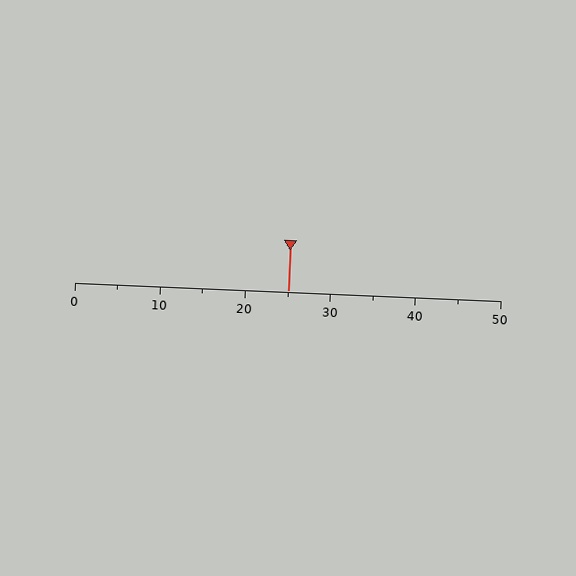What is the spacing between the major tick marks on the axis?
The major ticks are spaced 10 apart.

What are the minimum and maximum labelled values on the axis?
The axis runs from 0 to 50.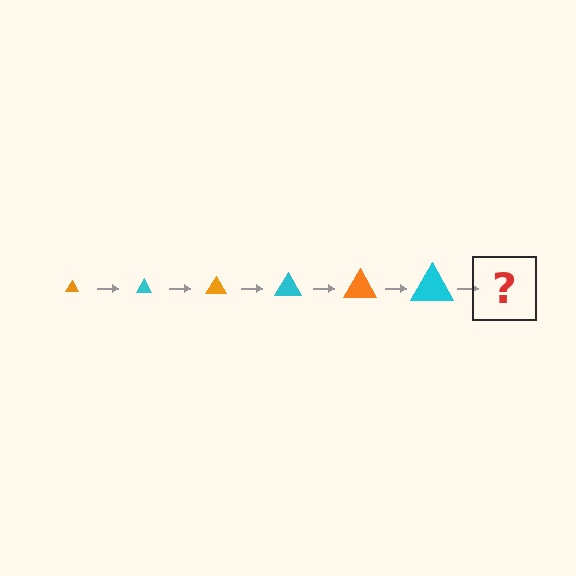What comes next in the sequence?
The next element should be an orange triangle, larger than the previous one.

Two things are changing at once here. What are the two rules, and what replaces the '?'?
The two rules are that the triangle grows larger each step and the color cycles through orange and cyan. The '?' should be an orange triangle, larger than the previous one.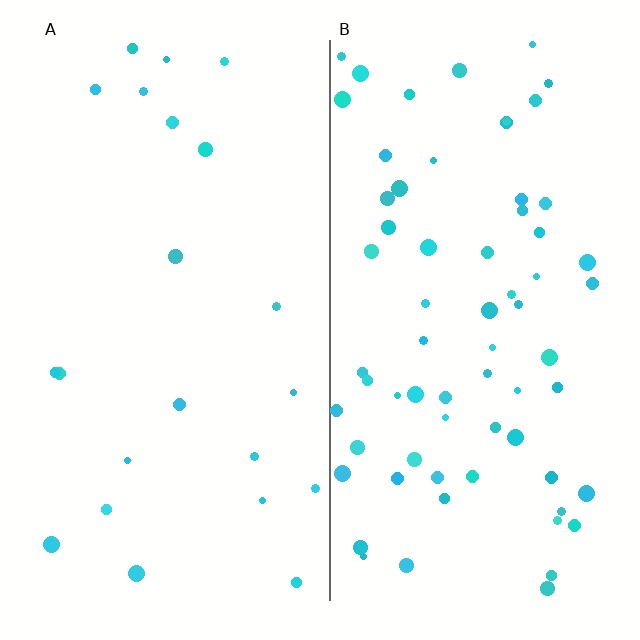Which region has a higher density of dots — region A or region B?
B (the right).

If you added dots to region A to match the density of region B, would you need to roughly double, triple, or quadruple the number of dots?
Approximately triple.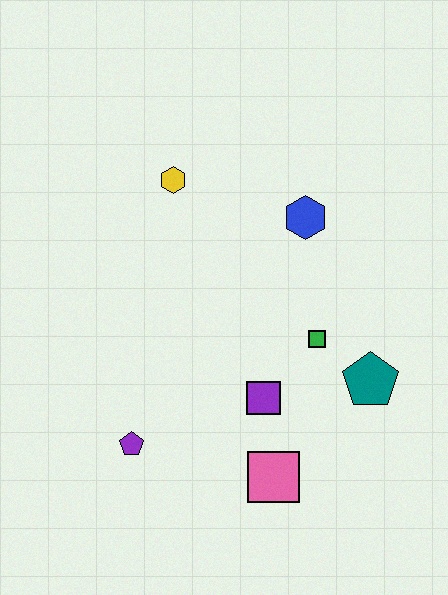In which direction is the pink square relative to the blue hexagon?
The pink square is below the blue hexagon.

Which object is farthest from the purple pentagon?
The blue hexagon is farthest from the purple pentagon.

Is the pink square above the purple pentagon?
No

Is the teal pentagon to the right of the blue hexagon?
Yes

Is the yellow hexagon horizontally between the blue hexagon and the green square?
No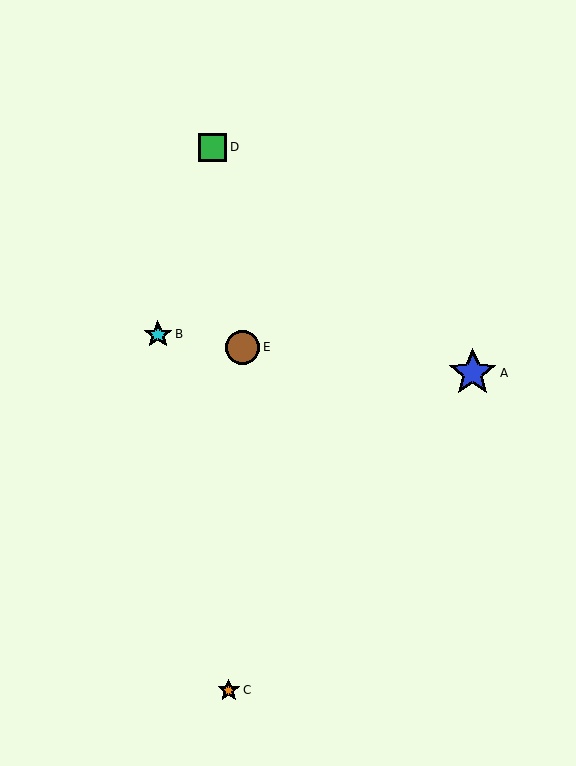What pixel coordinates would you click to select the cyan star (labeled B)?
Click at (158, 334) to select the cyan star B.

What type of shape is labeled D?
Shape D is a green square.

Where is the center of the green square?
The center of the green square is at (212, 147).